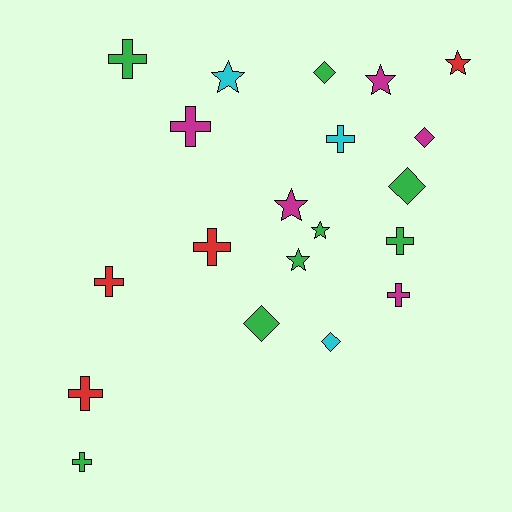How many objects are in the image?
There are 20 objects.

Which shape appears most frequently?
Cross, with 9 objects.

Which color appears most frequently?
Green, with 8 objects.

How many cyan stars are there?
There is 1 cyan star.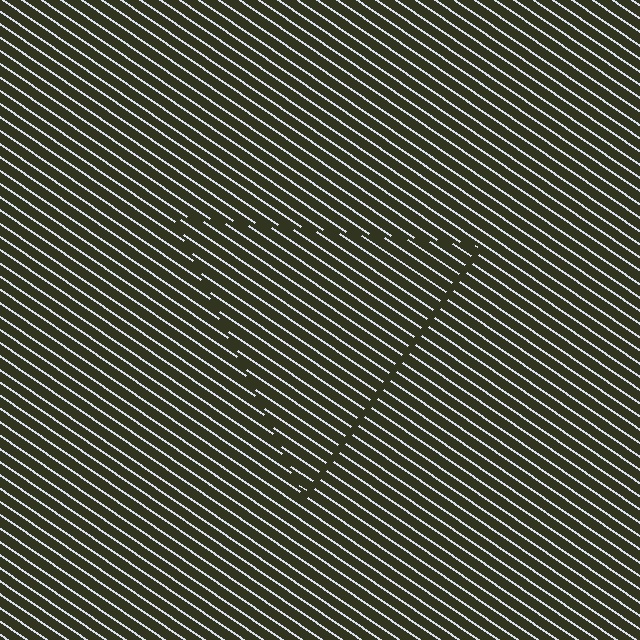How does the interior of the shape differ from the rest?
The interior of the shape contains the same grating, shifted by half a period — the contour is defined by the phase discontinuity where line-ends from the inner and outer gratings abut.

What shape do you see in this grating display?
An illusory triangle. The interior of the shape contains the same grating, shifted by half a period — the contour is defined by the phase discontinuity where line-ends from the inner and outer gratings abut.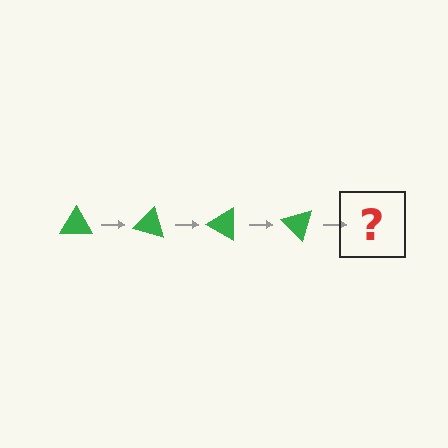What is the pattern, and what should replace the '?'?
The pattern is that the triangle rotates 15 degrees each step. The '?' should be a green triangle rotated 60 degrees.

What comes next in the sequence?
The next element should be a green triangle rotated 60 degrees.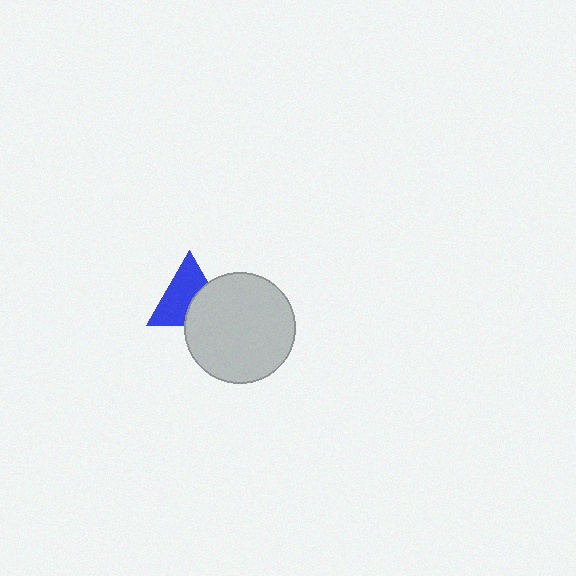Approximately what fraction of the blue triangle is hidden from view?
Roughly 38% of the blue triangle is hidden behind the light gray circle.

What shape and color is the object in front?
The object in front is a light gray circle.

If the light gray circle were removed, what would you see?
You would see the complete blue triangle.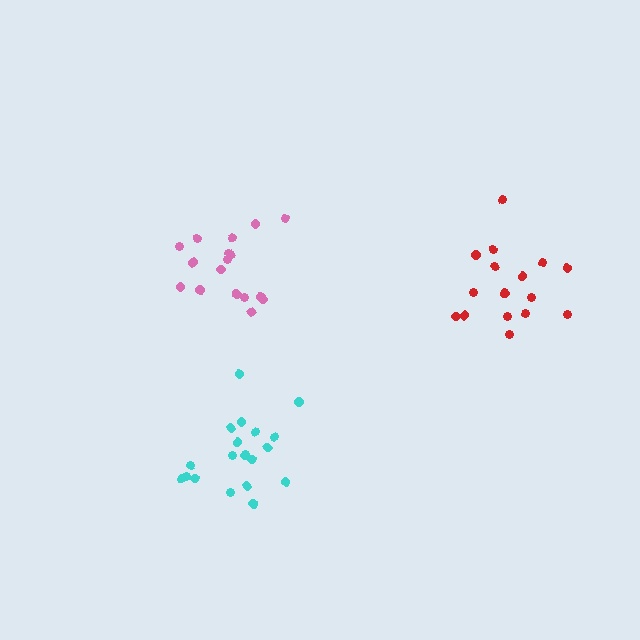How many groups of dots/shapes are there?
There are 3 groups.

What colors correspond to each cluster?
The clusters are colored: cyan, red, pink.